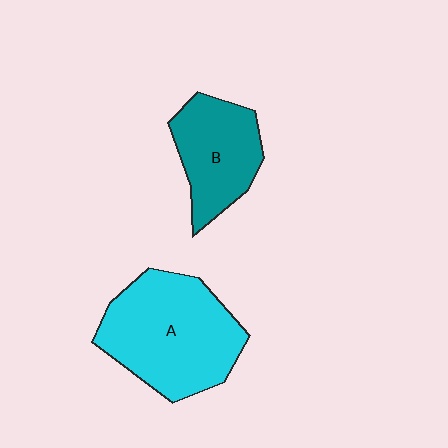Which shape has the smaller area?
Shape B (teal).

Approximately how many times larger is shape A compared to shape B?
Approximately 1.6 times.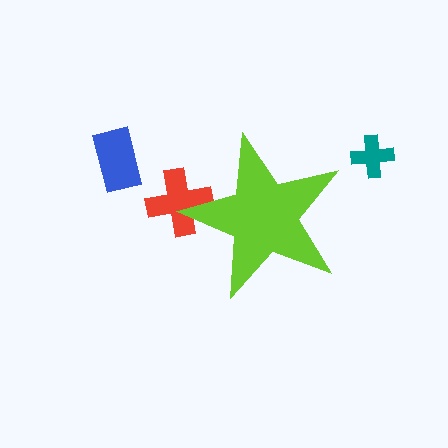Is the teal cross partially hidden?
No, the teal cross is fully visible.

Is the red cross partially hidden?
Yes, the red cross is partially hidden behind the lime star.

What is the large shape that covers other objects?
A lime star.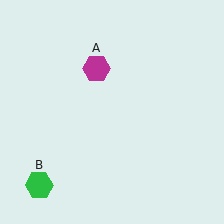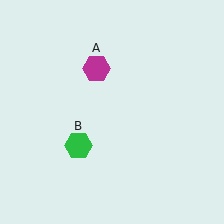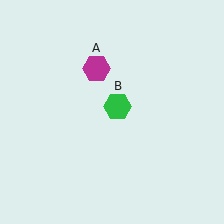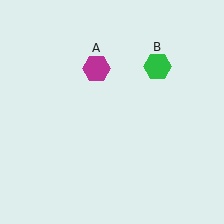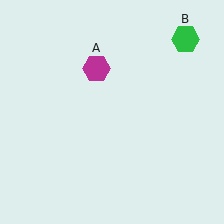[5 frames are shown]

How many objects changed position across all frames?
1 object changed position: green hexagon (object B).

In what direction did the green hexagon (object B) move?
The green hexagon (object B) moved up and to the right.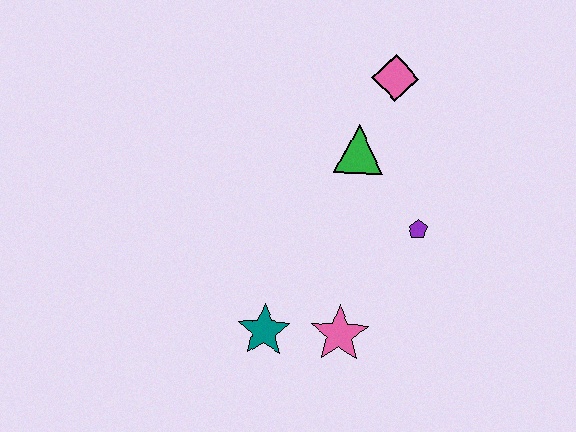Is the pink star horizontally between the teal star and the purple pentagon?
Yes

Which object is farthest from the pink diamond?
The teal star is farthest from the pink diamond.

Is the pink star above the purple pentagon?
No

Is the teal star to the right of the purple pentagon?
No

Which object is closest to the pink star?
The teal star is closest to the pink star.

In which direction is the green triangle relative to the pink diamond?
The green triangle is below the pink diamond.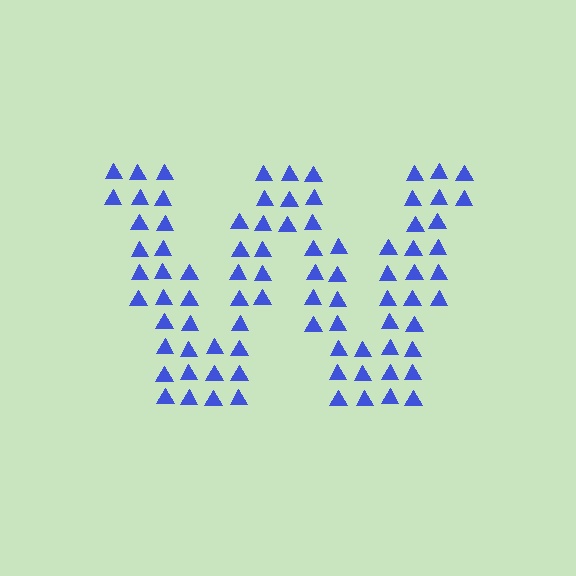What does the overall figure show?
The overall figure shows the letter W.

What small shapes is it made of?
It is made of small triangles.